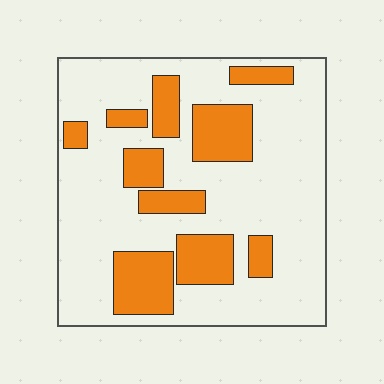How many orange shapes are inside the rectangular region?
10.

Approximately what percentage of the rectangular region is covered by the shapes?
Approximately 25%.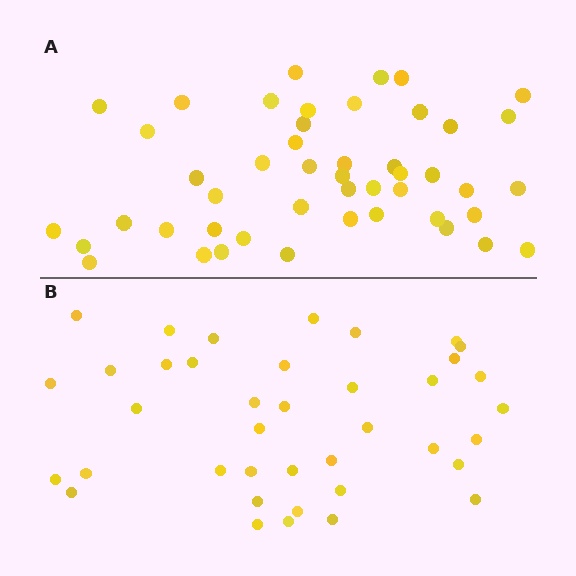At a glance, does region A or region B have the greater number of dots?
Region A (the top region) has more dots.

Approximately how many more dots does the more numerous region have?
Region A has roughly 8 or so more dots than region B.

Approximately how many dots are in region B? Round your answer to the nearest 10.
About 40 dots. (The exact count is 39, which rounds to 40.)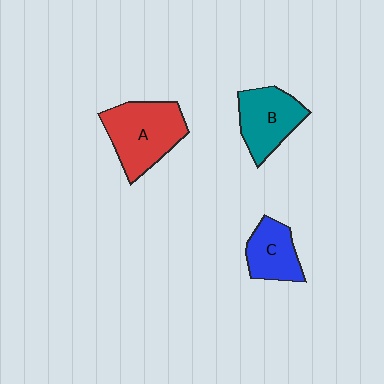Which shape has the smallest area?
Shape C (blue).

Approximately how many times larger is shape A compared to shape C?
Approximately 1.7 times.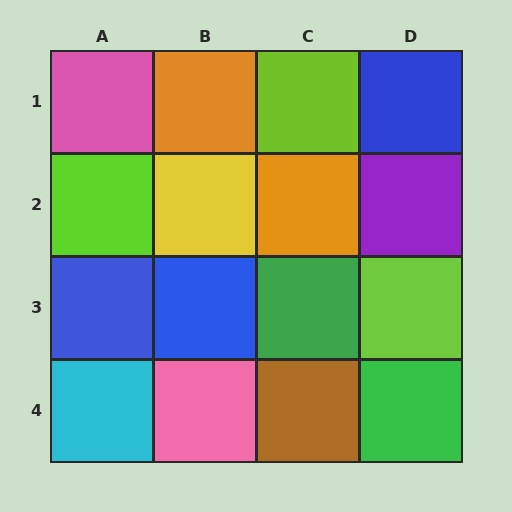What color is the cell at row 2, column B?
Yellow.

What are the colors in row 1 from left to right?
Pink, orange, lime, blue.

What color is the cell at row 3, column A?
Blue.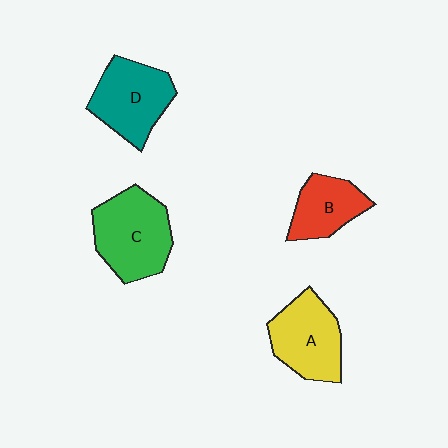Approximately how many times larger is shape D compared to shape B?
Approximately 1.4 times.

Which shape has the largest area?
Shape C (green).